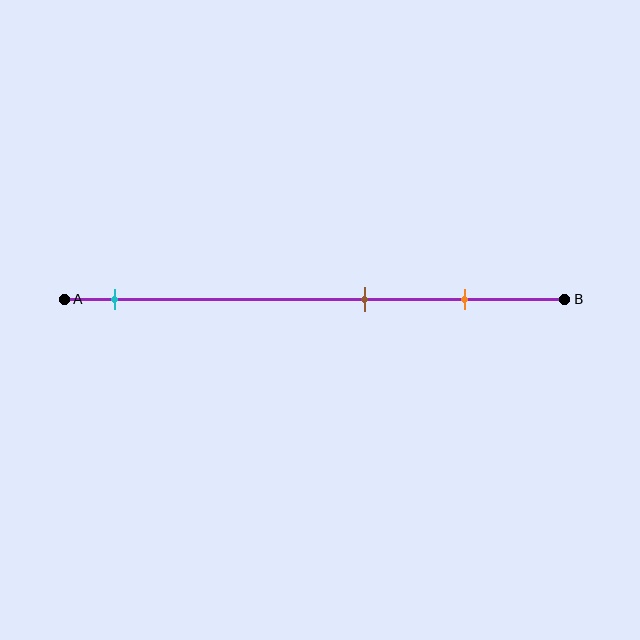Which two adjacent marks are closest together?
The brown and orange marks are the closest adjacent pair.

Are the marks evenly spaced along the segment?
No, the marks are not evenly spaced.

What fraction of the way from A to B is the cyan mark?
The cyan mark is approximately 10% (0.1) of the way from A to B.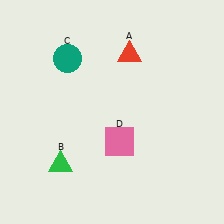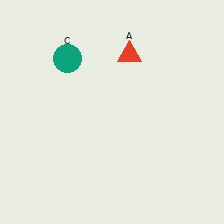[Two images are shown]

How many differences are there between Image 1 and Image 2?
There are 2 differences between the two images.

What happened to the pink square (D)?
The pink square (D) was removed in Image 2. It was in the bottom-right area of Image 1.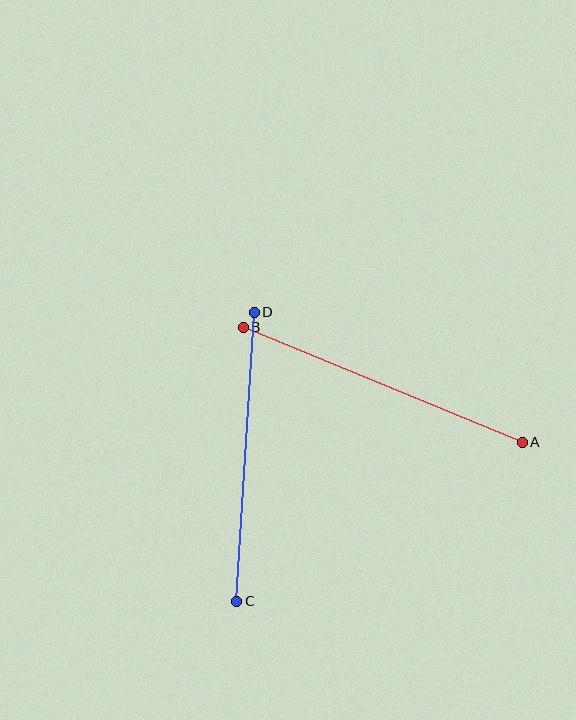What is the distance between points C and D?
The distance is approximately 290 pixels.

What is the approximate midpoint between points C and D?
The midpoint is at approximately (245, 457) pixels.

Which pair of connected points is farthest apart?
Points A and B are farthest apart.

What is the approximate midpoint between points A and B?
The midpoint is at approximately (383, 385) pixels.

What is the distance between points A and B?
The distance is approximately 302 pixels.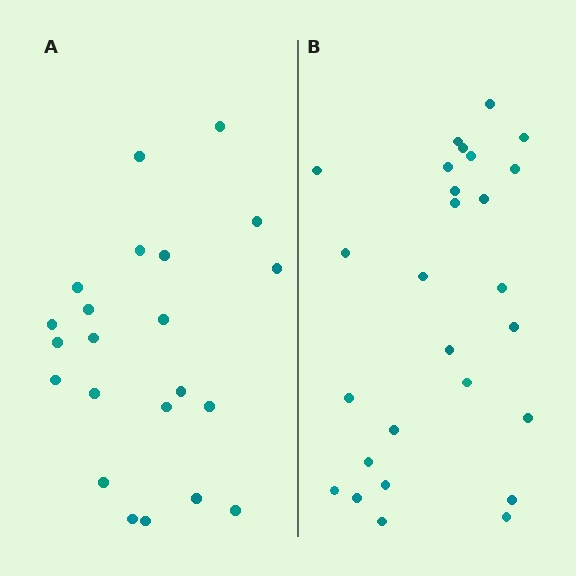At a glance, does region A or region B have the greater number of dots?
Region B (the right region) has more dots.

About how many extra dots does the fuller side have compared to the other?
Region B has about 5 more dots than region A.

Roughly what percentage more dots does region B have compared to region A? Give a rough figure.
About 25% more.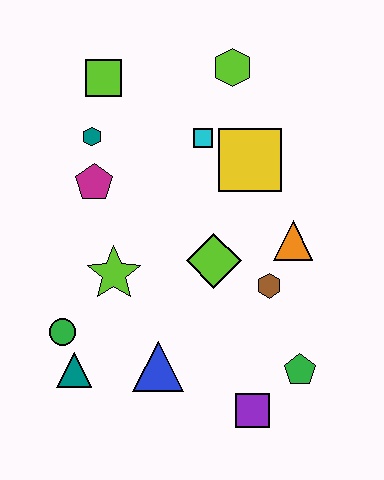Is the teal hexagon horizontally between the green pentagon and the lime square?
No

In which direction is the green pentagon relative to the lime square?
The green pentagon is below the lime square.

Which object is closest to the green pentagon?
The purple square is closest to the green pentagon.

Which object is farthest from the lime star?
The lime hexagon is farthest from the lime star.